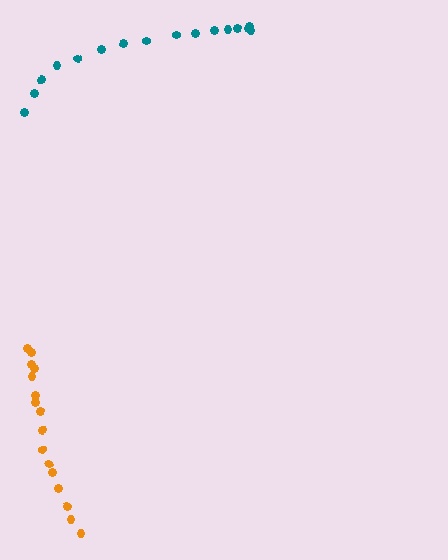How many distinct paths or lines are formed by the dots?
There are 2 distinct paths.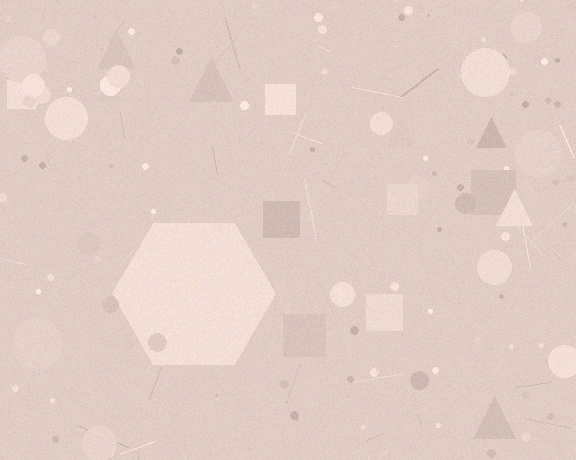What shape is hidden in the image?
A hexagon is hidden in the image.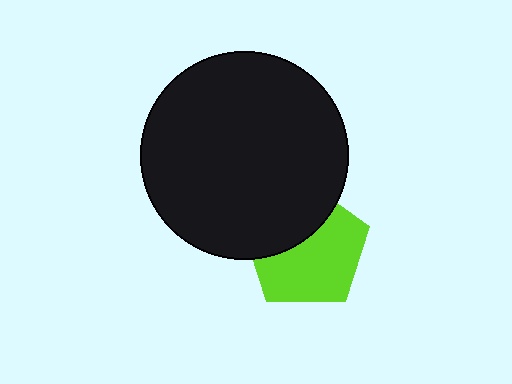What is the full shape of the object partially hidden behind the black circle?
The partially hidden object is a lime pentagon.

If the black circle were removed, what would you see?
You would see the complete lime pentagon.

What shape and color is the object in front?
The object in front is a black circle.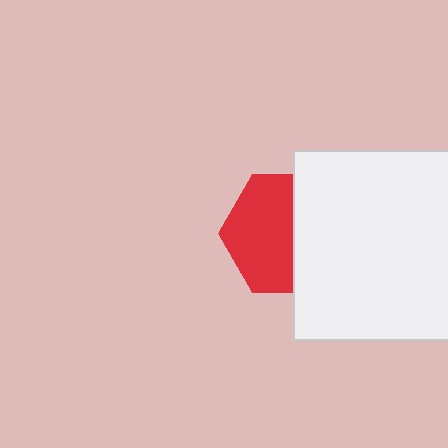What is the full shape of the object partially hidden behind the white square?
The partially hidden object is a red hexagon.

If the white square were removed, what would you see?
You would see the complete red hexagon.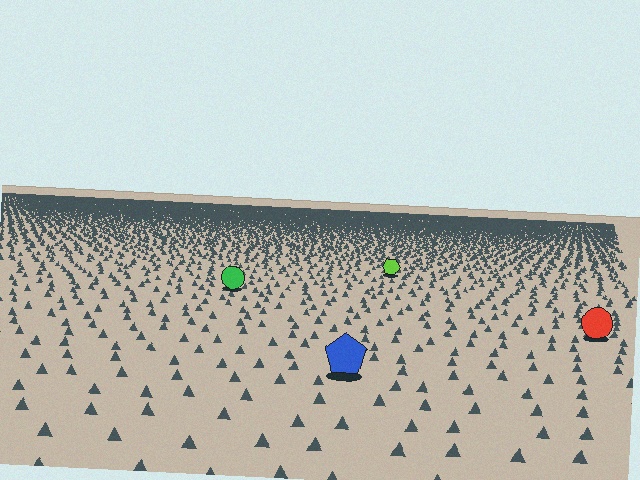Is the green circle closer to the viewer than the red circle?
No. The red circle is closer — you can tell from the texture gradient: the ground texture is coarser near it.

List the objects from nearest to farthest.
From nearest to farthest: the blue pentagon, the red circle, the green circle, the lime hexagon.